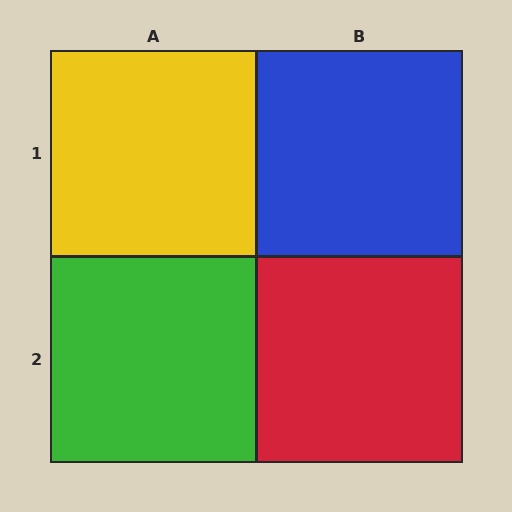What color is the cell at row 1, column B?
Blue.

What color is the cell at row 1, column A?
Yellow.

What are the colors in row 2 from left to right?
Green, red.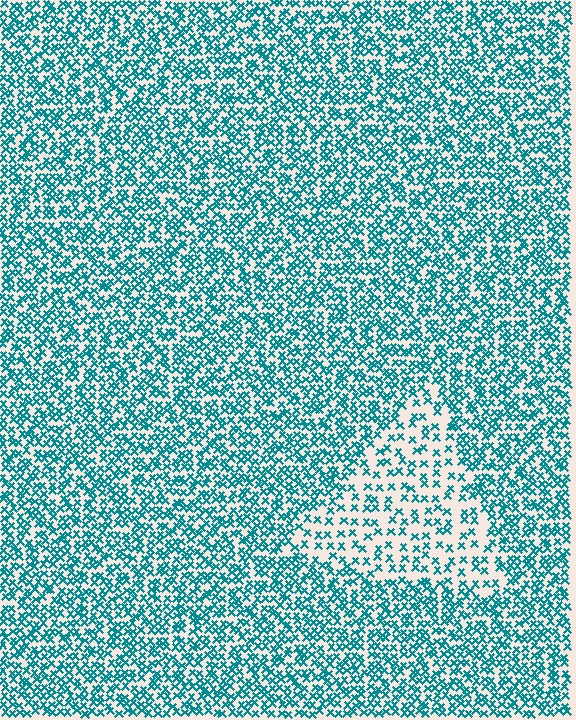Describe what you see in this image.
The image contains small teal elements arranged at two different densities. A triangle-shaped region is visible where the elements are less densely packed than the surrounding area.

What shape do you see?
I see a triangle.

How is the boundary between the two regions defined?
The boundary is defined by a change in element density (approximately 2.2x ratio). All elements are the same color, size, and shape.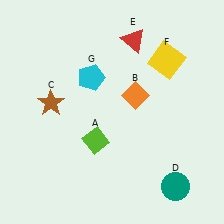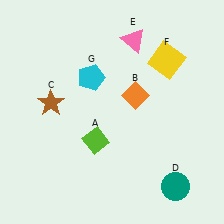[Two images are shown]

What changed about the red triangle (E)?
In Image 1, E is red. In Image 2, it changed to pink.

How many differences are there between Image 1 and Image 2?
There is 1 difference between the two images.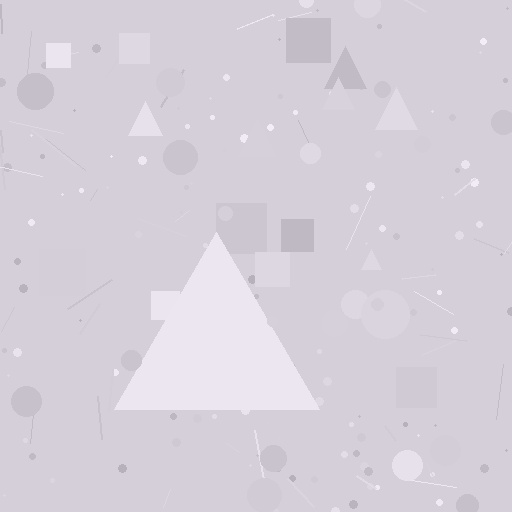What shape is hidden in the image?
A triangle is hidden in the image.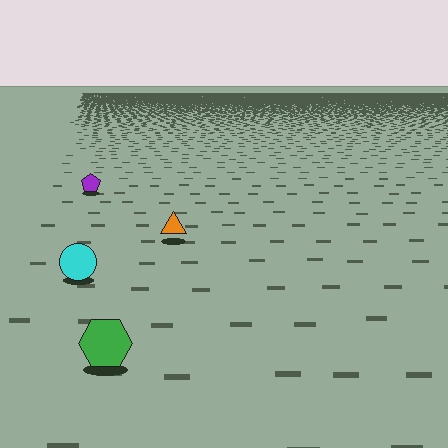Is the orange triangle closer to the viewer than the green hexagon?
No. The green hexagon is closer — you can tell from the texture gradient: the ground texture is coarser near it.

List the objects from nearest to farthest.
From nearest to farthest: the green hexagon, the cyan circle, the orange triangle, the purple pentagon.